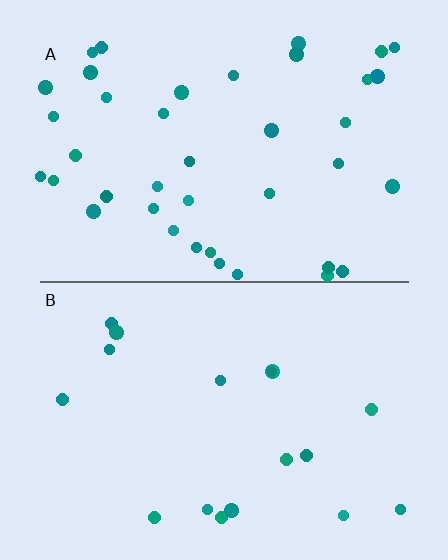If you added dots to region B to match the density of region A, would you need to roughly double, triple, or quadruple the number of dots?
Approximately double.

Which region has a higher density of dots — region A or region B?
A (the top).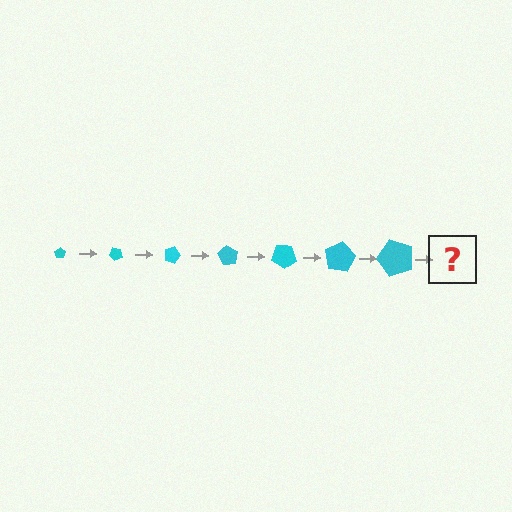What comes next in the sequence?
The next element should be a pentagon, larger than the previous one and rotated 315 degrees from the start.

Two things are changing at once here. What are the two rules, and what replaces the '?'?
The two rules are that the pentagon grows larger each step and it rotates 45 degrees each step. The '?' should be a pentagon, larger than the previous one and rotated 315 degrees from the start.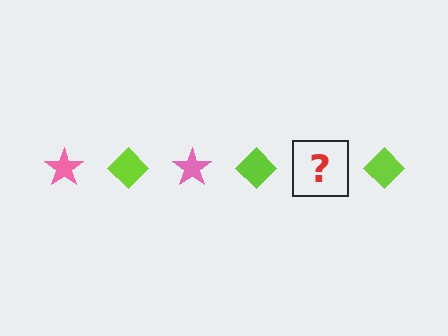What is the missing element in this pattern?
The missing element is a pink star.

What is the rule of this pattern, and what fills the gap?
The rule is that the pattern alternates between pink star and lime diamond. The gap should be filled with a pink star.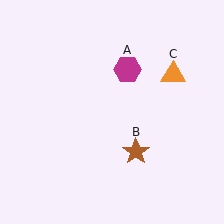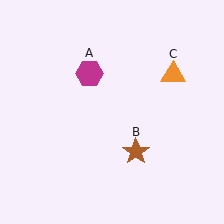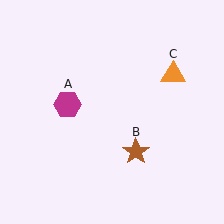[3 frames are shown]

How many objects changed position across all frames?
1 object changed position: magenta hexagon (object A).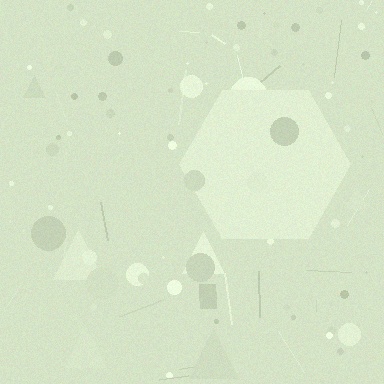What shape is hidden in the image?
A hexagon is hidden in the image.